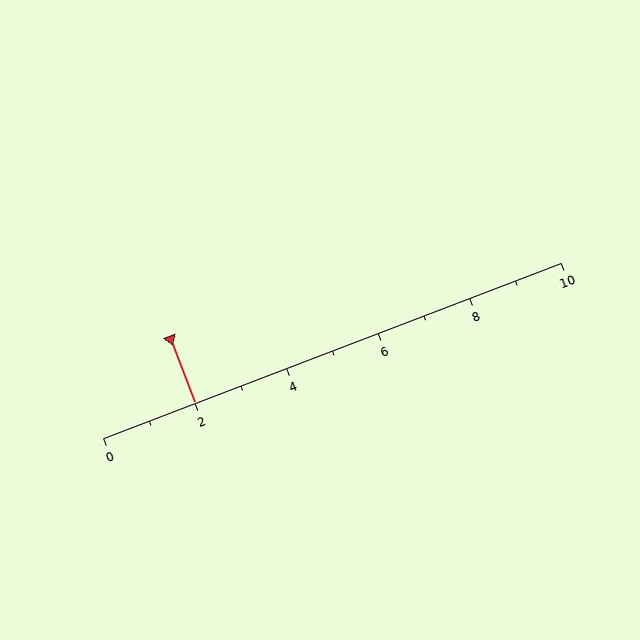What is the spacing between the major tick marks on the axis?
The major ticks are spaced 2 apart.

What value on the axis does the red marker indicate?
The marker indicates approximately 2.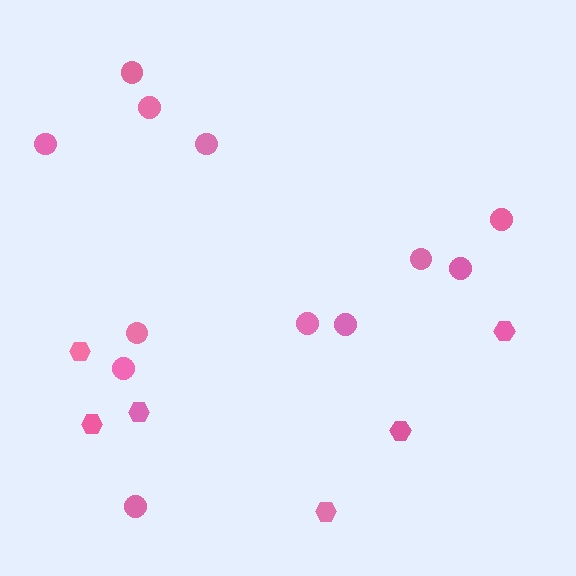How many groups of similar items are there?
There are 2 groups: one group of hexagons (6) and one group of circles (12).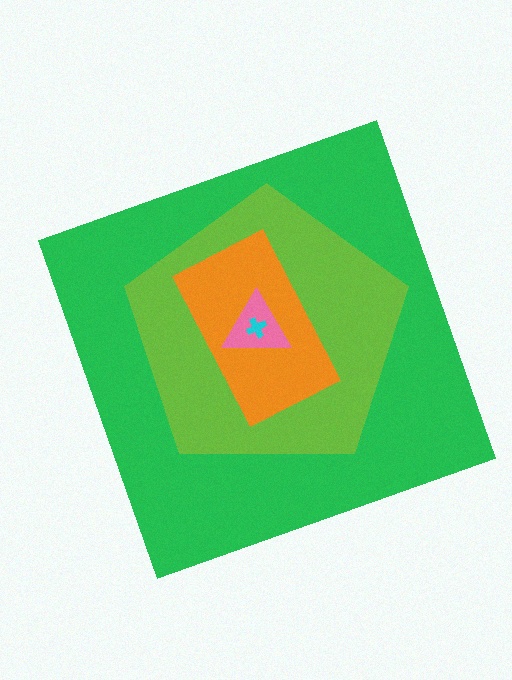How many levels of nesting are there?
5.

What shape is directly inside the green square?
The lime pentagon.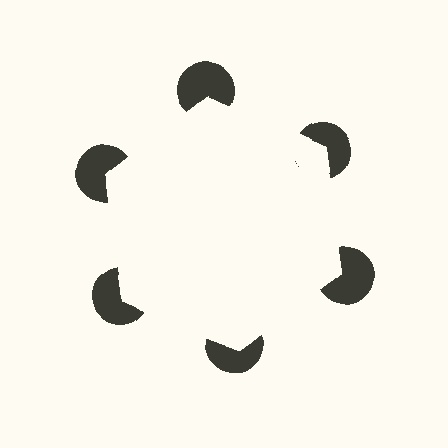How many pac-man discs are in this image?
There are 6 — one at each vertex of the illusory hexagon.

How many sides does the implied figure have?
6 sides.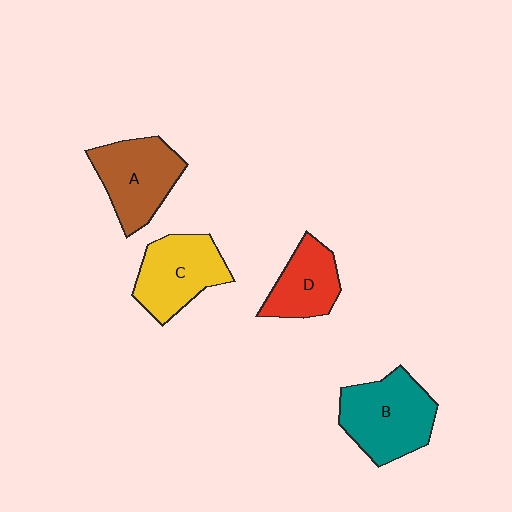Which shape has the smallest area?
Shape D (red).